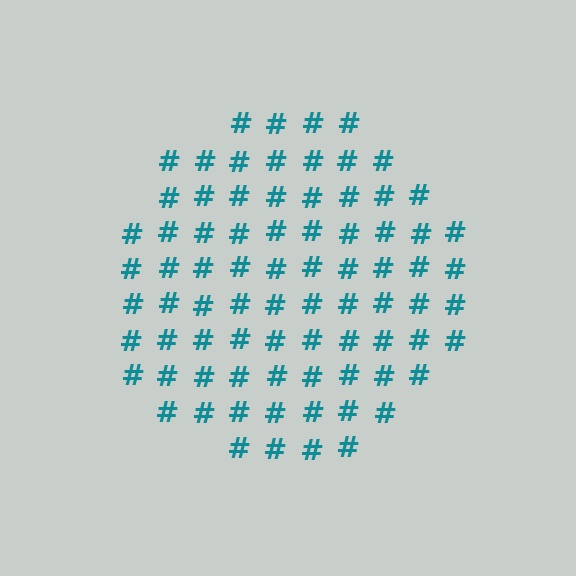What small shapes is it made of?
It is made of small hash symbols.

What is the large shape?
The large shape is a circle.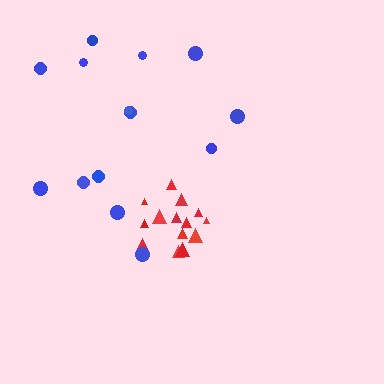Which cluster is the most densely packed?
Red.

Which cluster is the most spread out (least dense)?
Blue.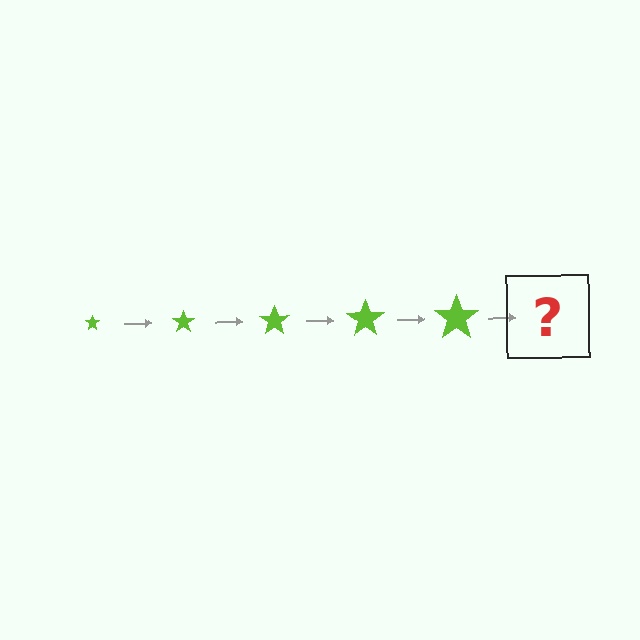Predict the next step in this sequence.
The next step is a lime star, larger than the previous one.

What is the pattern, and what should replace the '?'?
The pattern is that the star gets progressively larger each step. The '?' should be a lime star, larger than the previous one.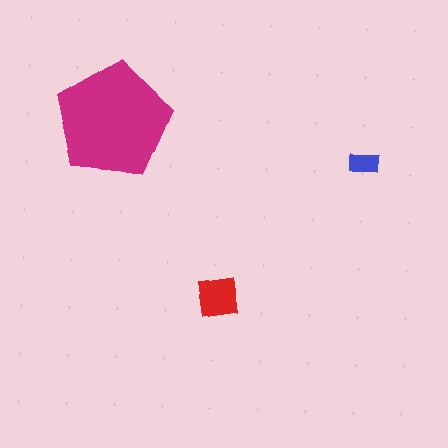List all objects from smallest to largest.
The blue rectangle, the red square, the magenta pentagon.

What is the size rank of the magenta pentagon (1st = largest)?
1st.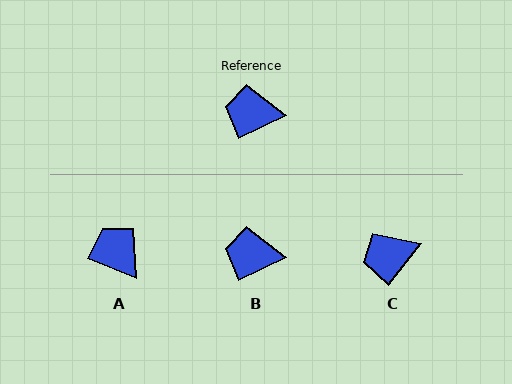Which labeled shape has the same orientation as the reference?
B.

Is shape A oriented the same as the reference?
No, it is off by about 48 degrees.